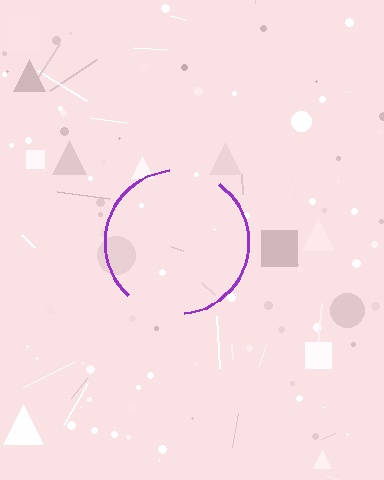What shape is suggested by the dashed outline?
The dashed outline suggests a circle.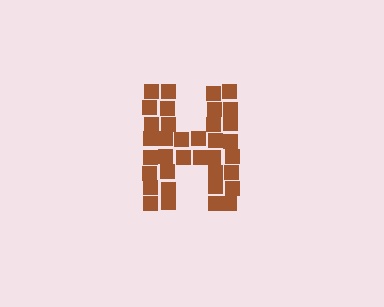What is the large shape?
The large shape is the letter H.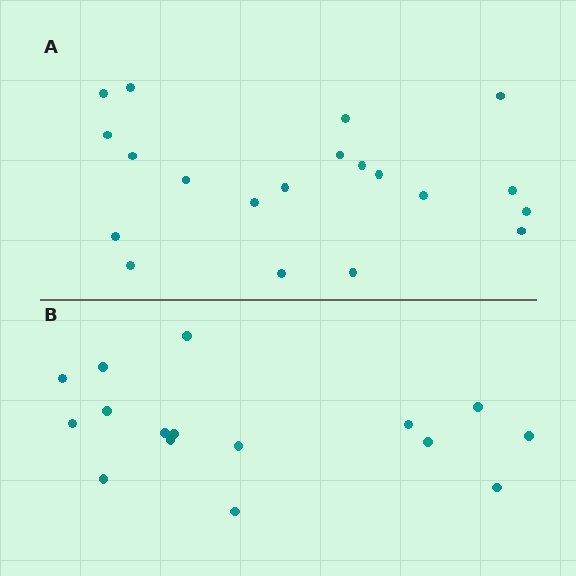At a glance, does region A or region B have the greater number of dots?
Region A (the top region) has more dots.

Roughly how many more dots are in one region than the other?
Region A has about 4 more dots than region B.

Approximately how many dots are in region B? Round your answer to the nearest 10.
About 20 dots. (The exact count is 16, which rounds to 20.)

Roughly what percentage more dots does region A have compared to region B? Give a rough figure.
About 25% more.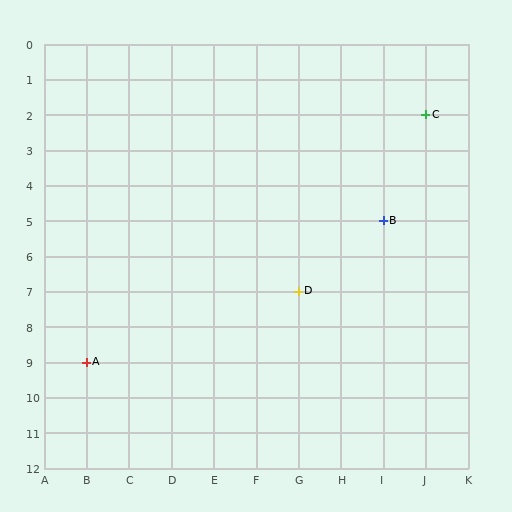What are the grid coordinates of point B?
Point B is at grid coordinates (I, 5).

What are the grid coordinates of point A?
Point A is at grid coordinates (B, 9).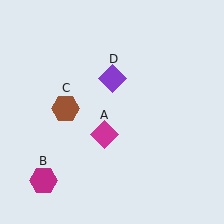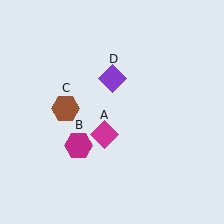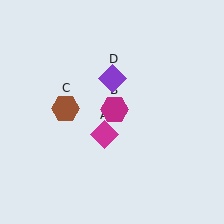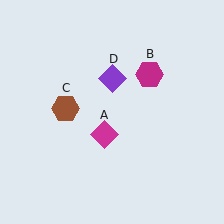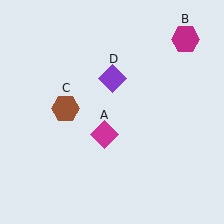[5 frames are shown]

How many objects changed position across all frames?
1 object changed position: magenta hexagon (object B).